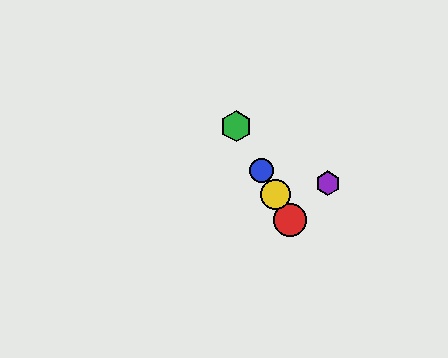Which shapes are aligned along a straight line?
The red circle, the blue circle, the green hexagon, the yellow circle are aligned along a straight line.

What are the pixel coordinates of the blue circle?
The blue circle is at (262, 170).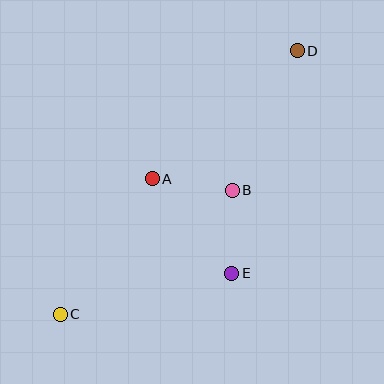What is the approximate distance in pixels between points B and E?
The distance between B and E is approximately 83 pixels.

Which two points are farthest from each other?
Points C and D are farthest from each other.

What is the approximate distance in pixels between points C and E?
The distance between C and E is approximately 176 pixels.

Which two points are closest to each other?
Points A and B are closest to each other.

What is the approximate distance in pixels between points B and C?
The distance between B and C is approximately 212 pixels.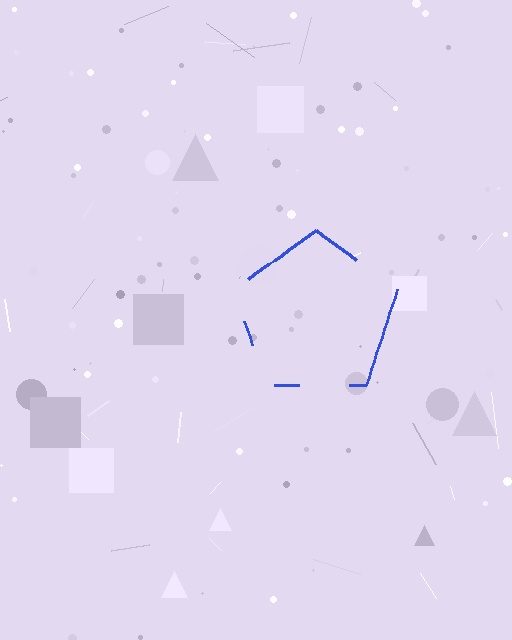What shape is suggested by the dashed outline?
The dashed outline suggests a pentagon.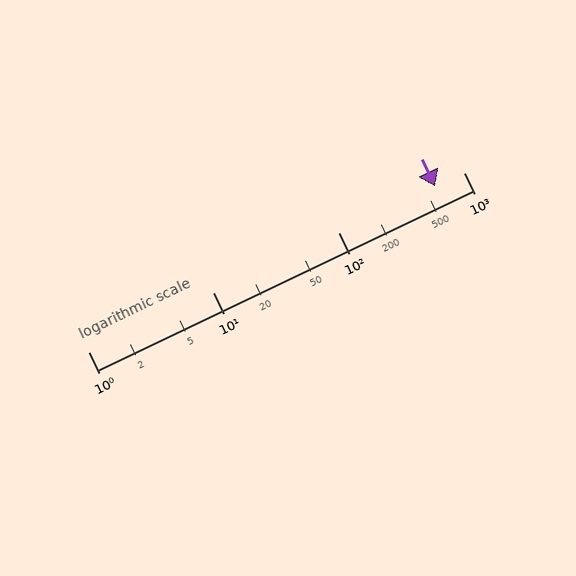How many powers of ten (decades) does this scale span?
The scale spans 3 decades, from 1 to 1000.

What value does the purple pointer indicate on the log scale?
The pointer indicates approximately 590.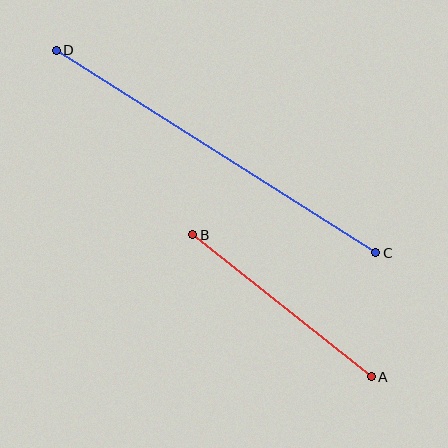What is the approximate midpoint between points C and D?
The midpoint is at approximately (216, 151) pixels.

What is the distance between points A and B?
The distance is approximately 228 pixels.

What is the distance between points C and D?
The distance is approximately 378 pixels.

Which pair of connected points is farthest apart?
Points C and D are farthest apart.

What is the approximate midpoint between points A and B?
The midpoint is at approximately (282, 306) pixels.